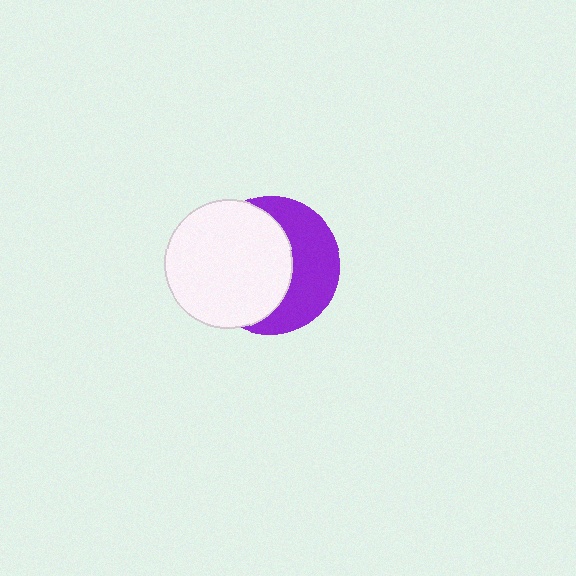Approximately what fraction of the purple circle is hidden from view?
Roughly 56% of the purple circle is hidden behind the white circle.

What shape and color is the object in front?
The object in front is a white circle.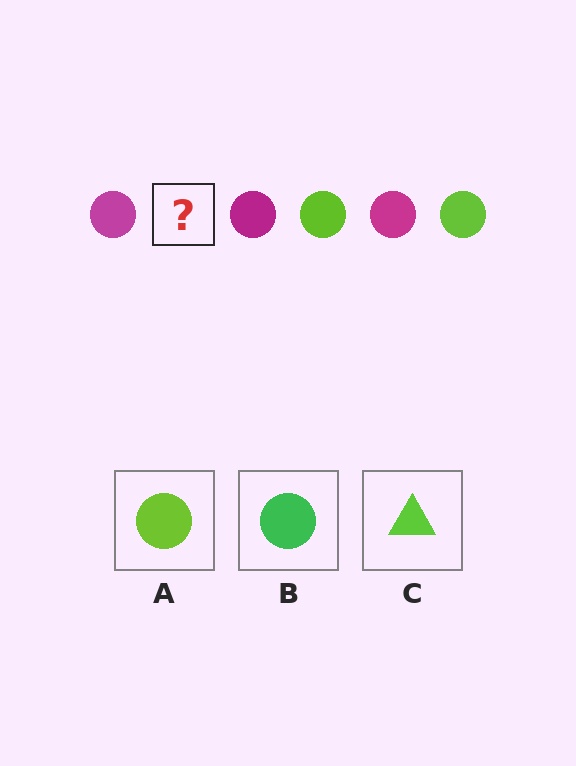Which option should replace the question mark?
Option A.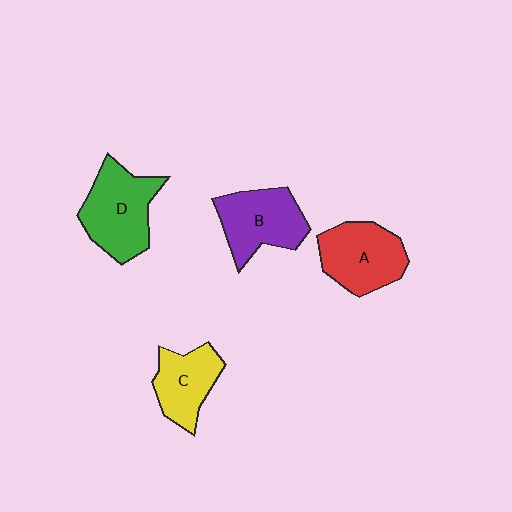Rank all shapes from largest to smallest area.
From largest to smallest: D (green), A (red), B (purple), C (yellow).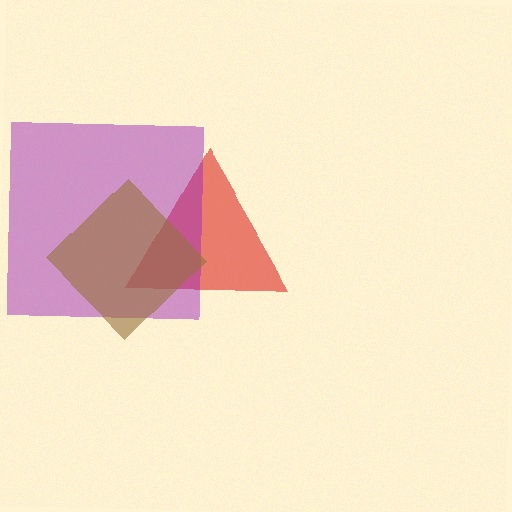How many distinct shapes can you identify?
There are 3 distinct shapes: a red triangle, a purple square, a brown diamond.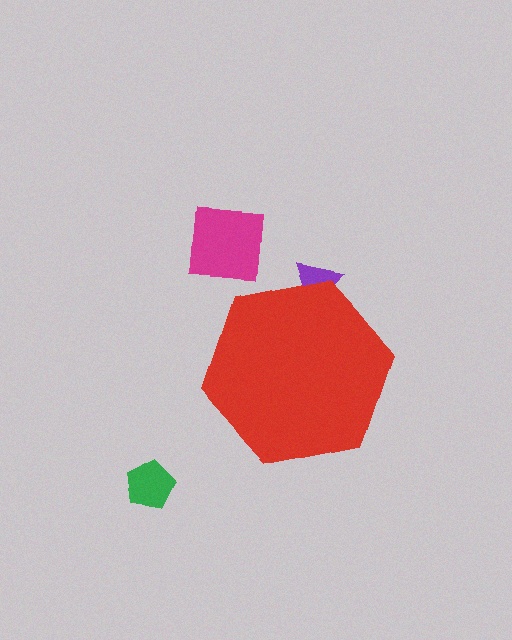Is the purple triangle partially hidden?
Yes, the purple triangle is partially hidden behind the red hexagon.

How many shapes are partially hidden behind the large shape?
1 shape is partially hidden.